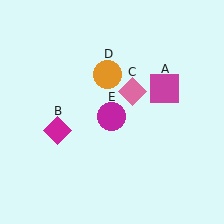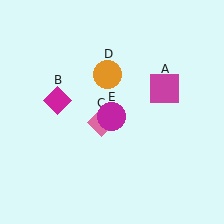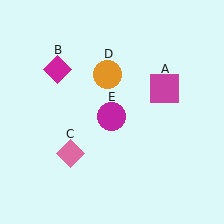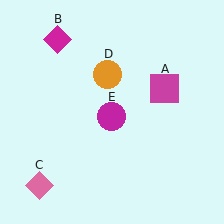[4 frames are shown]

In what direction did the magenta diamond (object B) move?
The magenta diamond (object B) moved up.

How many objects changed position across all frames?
2 objects changed position: magenta diamond (object B), pink diamond (object C).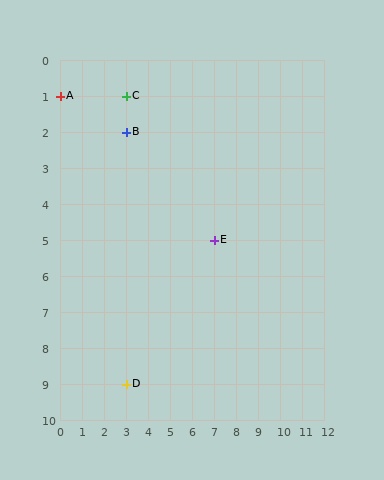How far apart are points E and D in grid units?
Points E and D are 4 columns and 4 rows apart (about 5.7 grid units diagonally).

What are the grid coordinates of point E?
Point E is at grid coordinates (7, 5).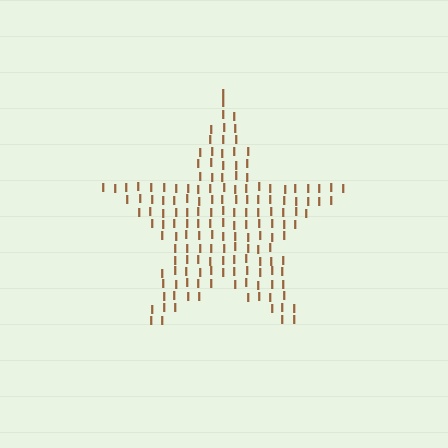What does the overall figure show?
The overall figure shows a star.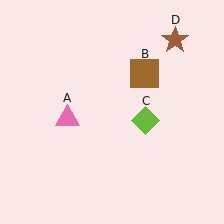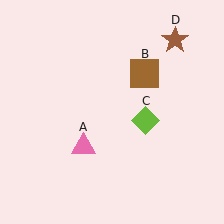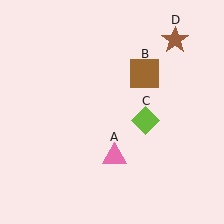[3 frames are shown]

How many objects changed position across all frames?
1 object changed position: pink triangle (object A).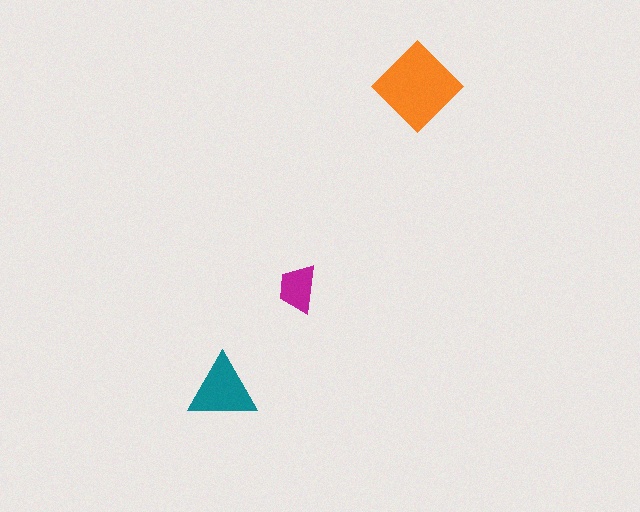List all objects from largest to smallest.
The orange diamond, the teal triangle, the magenta trapezoid.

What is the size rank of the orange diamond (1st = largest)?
1st.